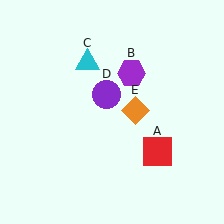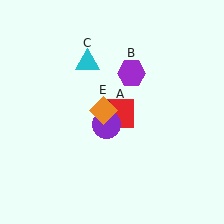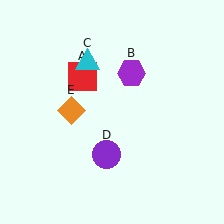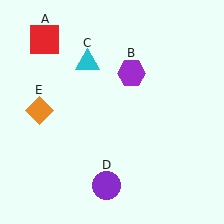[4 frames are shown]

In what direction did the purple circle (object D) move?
The purple circle (object D) moved down.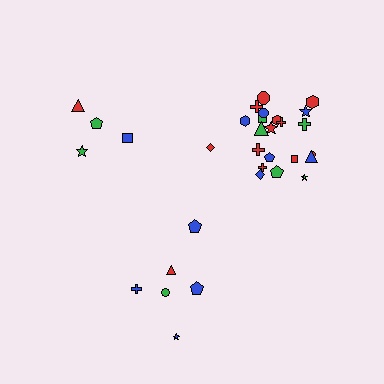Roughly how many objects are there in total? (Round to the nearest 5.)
Roughly 30 objects in total.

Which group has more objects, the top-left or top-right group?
The top-right group.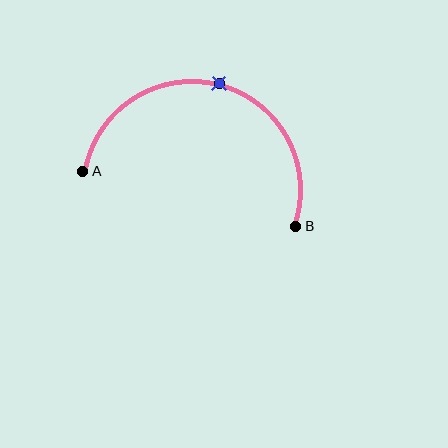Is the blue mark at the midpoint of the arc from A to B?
Yes. The blue mark lies on the arc at equal arc-length from both A and B — it is the arc midpoint.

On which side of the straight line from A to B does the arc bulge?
The arc bulges above the straight line connecting A and B.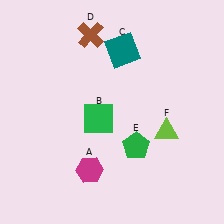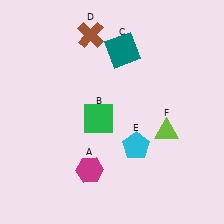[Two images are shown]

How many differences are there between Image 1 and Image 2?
There is 1 difference between the two images.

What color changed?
The pentagon (E) changed from green in Image 1 to cyan in Image 2.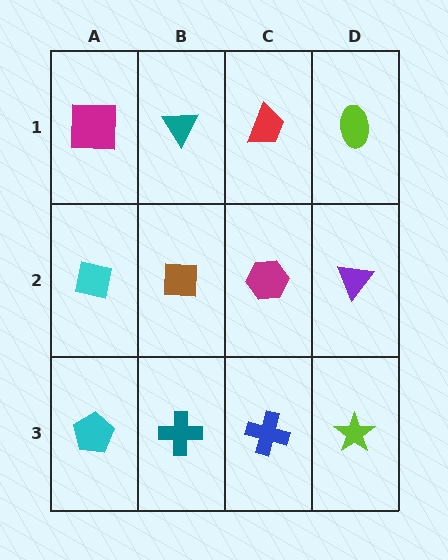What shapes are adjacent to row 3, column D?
A purple triangle (row 2, column D), a blue cross (row 3, column C).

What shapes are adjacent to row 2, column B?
A teal triangle (row 1, column B), a teal cross (row 3, column B), a cyan square (row 2, column A), a magenta hexagon (row 2, column C).